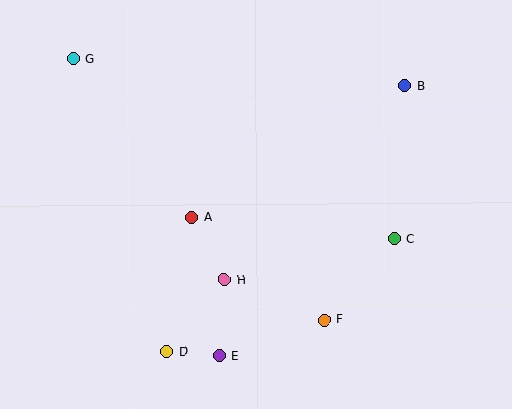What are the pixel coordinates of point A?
Point A is at (192, 218).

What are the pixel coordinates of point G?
Point G is at (73, 59).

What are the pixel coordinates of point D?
Point D is at (167, 351).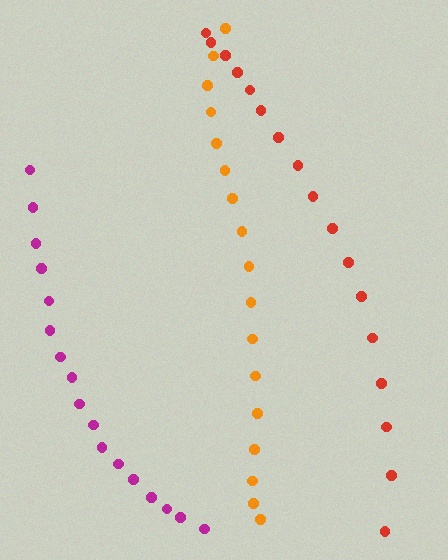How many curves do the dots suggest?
There are 3 distinct paths.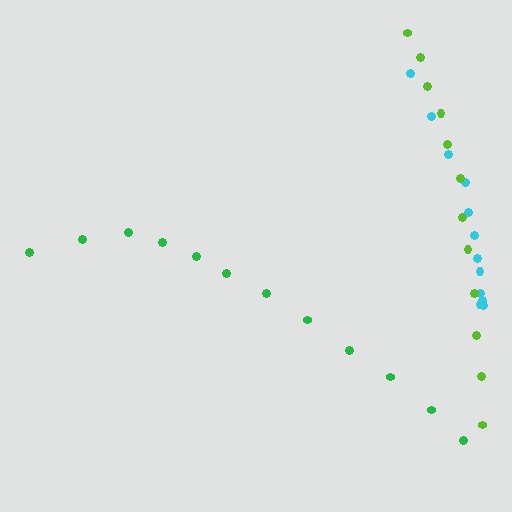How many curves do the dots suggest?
There are 3 distinct paths.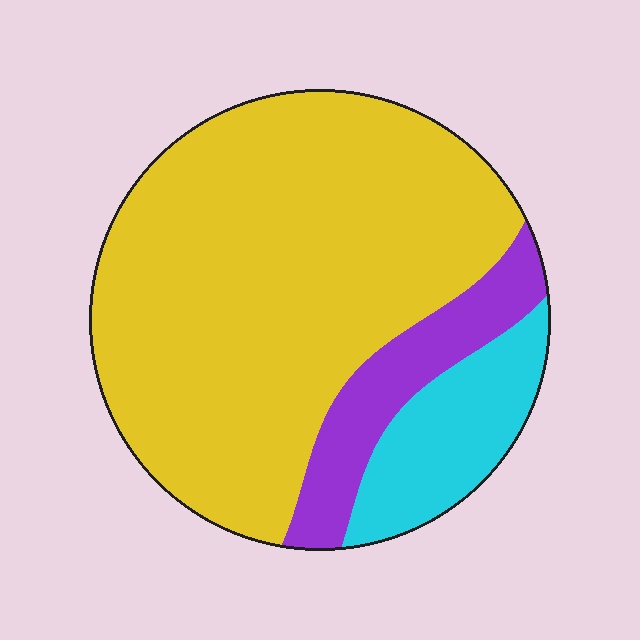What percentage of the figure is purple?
Purple covers roughly 15% of the figure.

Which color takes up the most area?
Yellow, at roughly 75%.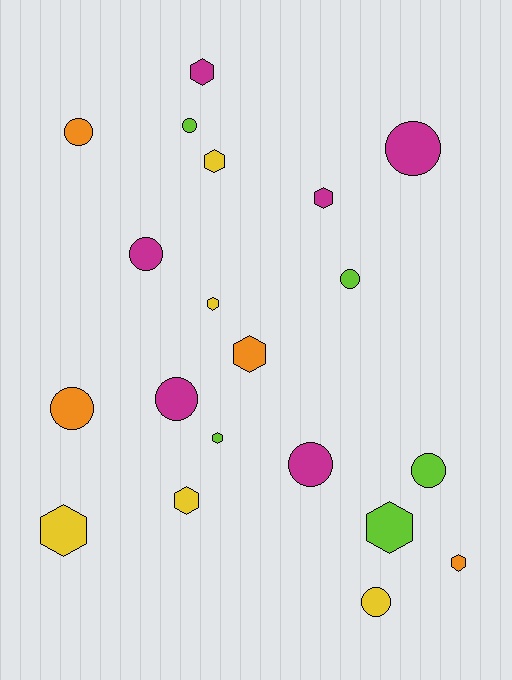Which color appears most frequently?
Magenta, with 6 objects.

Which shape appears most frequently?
Circle, with 10 objects.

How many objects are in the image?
There are 20 objects.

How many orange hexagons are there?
There are 2 orange hexagons.